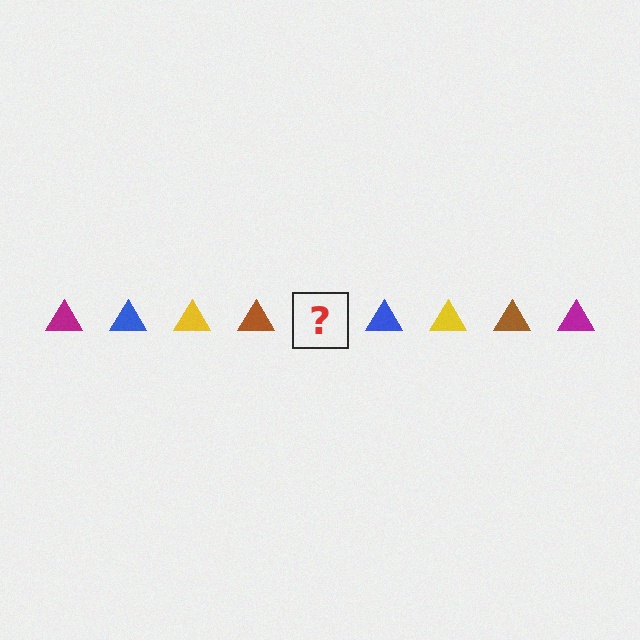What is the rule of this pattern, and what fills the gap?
The rule is that the pattern cycles through magenta, blue, yellow, brown triangles. The gap should be filled with a magenta triangle.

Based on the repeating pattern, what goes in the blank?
The blank should be a magenta triangle.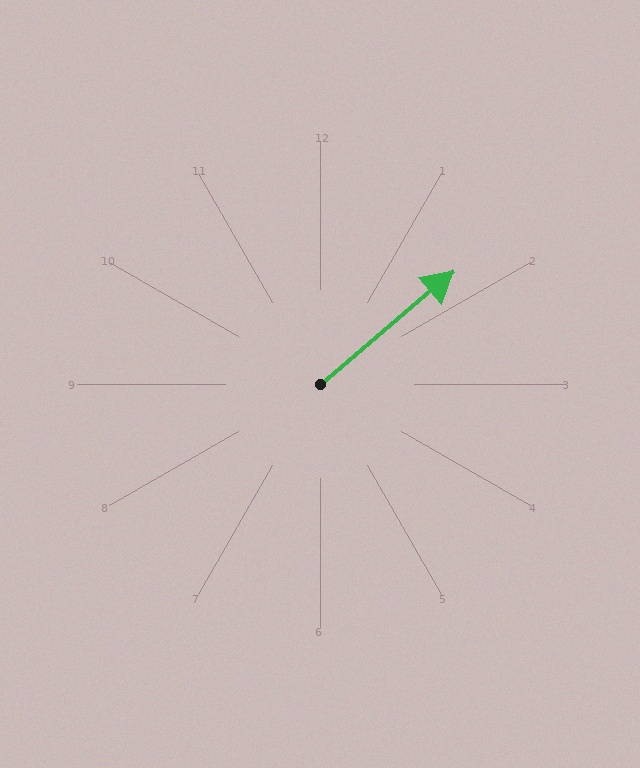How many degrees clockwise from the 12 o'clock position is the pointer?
Approximately 50 degrees.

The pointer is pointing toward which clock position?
Roughly 2 o'clock.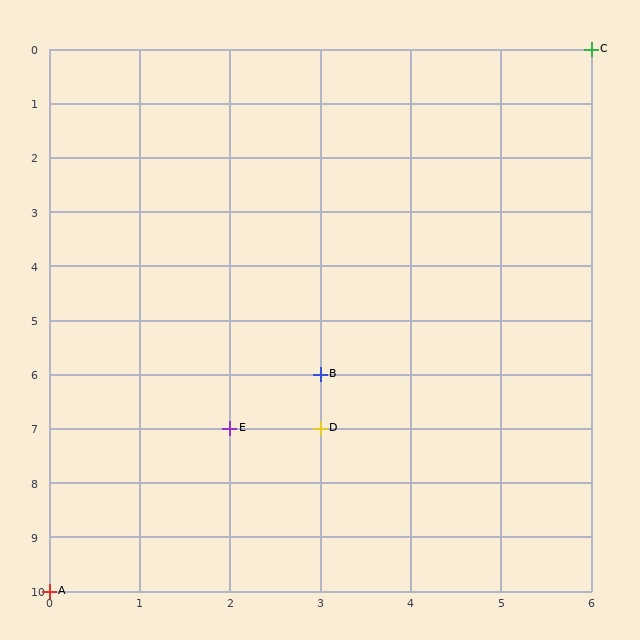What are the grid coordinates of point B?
Point B is at grid coordinates (3, 6).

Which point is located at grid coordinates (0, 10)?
Point A is at (0, 10).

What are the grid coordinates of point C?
Point C is at grid coordinates (6, 0).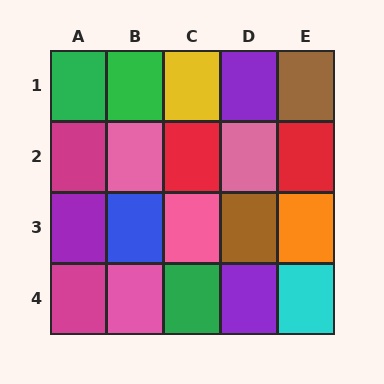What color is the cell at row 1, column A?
Green.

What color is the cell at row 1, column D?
Purple.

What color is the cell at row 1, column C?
Yellow.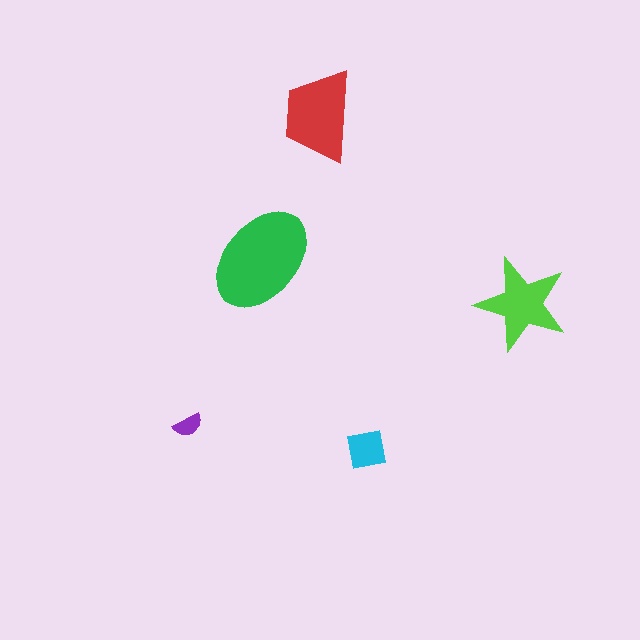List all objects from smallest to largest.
The purple semicircle, the cyan square, the lime star, the red trapezoid, the green ellipse.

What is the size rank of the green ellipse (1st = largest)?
1st.